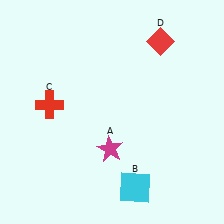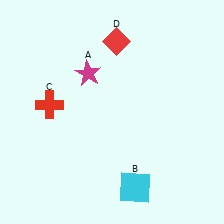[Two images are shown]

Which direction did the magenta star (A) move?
The magenta star (A) moved up.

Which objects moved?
The objects that moved are: the magenta star (A), the red diamond (D).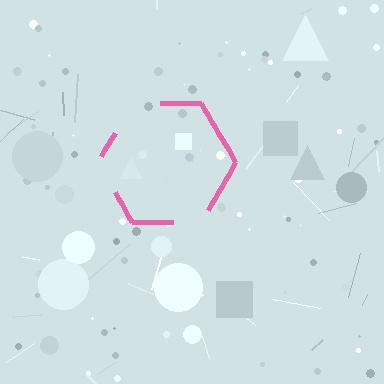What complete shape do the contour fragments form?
The contour fragments form a hexagon.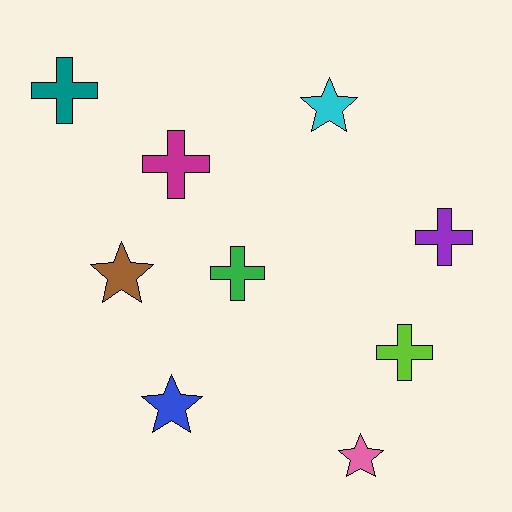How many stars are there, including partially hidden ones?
There are 4 stars.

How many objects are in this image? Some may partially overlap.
There are 9 objects.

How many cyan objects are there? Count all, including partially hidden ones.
There is 1 cyan object.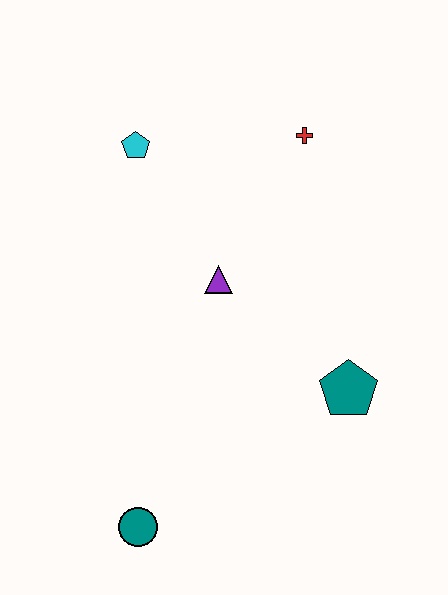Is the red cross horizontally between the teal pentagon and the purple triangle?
Yes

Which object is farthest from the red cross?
The teal circle is farthest from the red cross.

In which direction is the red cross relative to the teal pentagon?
The red cross is above the teal pentagon.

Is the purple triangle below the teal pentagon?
No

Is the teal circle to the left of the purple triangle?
Yes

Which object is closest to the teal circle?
The teal pentagon is closest to the teal circle.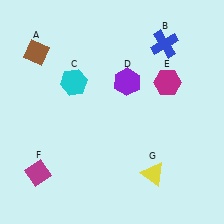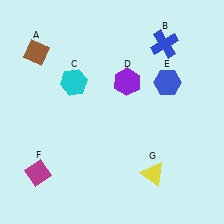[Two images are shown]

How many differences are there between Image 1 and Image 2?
There is 1 difference between the two images.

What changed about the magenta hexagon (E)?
In Image 1, E is magenta. In Image 2, it changed to blue.